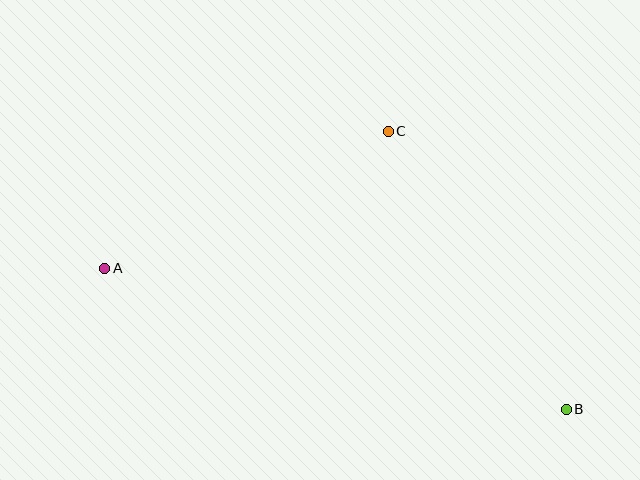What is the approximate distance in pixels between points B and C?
The distance between B and C is approximately 330 pixels.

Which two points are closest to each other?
Points A and C are closest to each other.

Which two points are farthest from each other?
Points A and B are farthest from each other.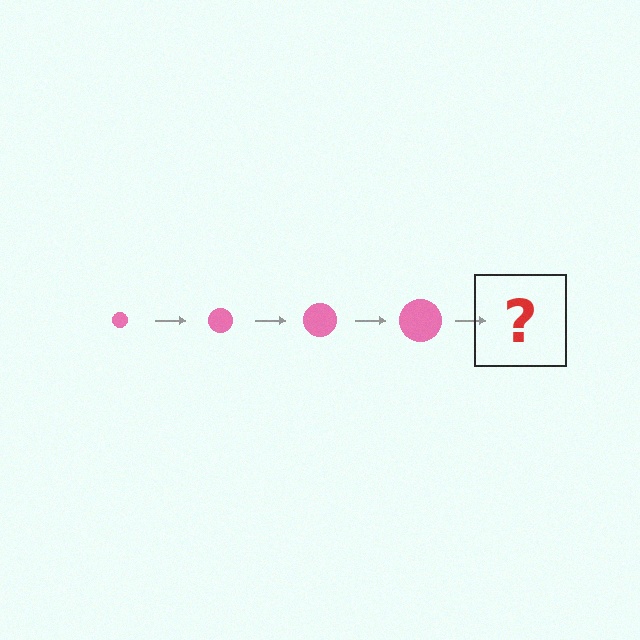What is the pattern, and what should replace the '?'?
The pattern is that the circle gets progressively larger each step. The '?' should be a pink circle, larger than the previous one.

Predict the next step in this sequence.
The next step is a pink circle, larger than the previous one.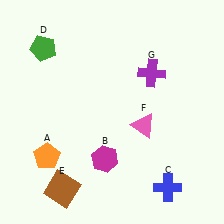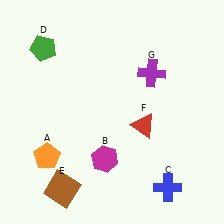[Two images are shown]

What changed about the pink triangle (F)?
In Image 1, F is pink. In Image 2, it changed to red.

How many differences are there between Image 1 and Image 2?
There is 1 difference between the two images.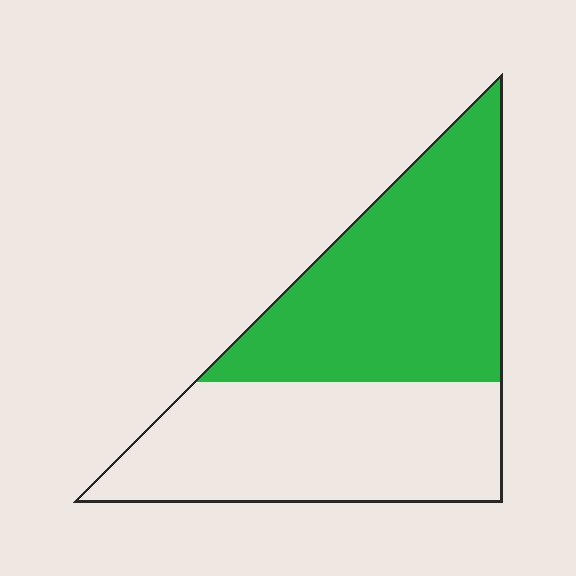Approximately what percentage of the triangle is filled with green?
Approximately 50%.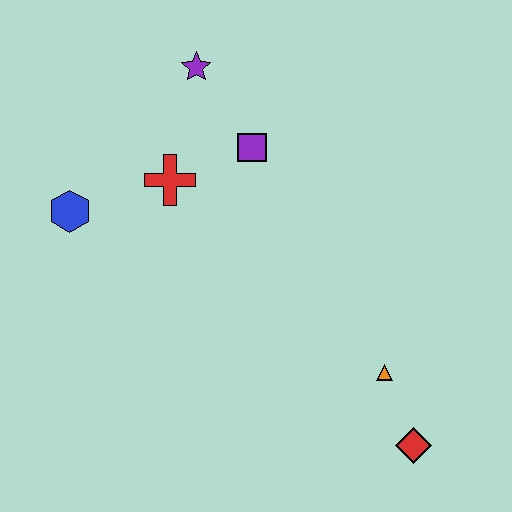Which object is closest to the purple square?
The red cross is closest to the purple square.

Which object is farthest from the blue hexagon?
The red diamond is farthest from the blue hexagon.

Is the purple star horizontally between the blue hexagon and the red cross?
No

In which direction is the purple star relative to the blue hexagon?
The purple star is above the blue hexagon.